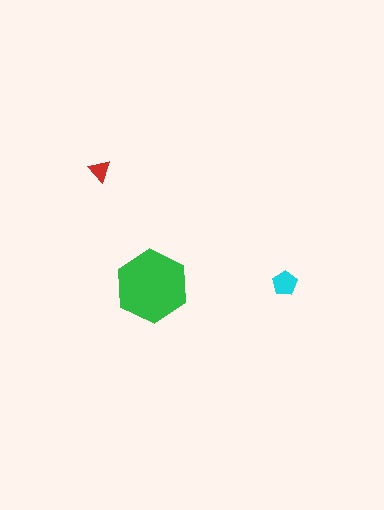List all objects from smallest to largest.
The red triangle, the cyan pentagon, the green hexagon.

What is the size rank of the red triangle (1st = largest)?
3rd.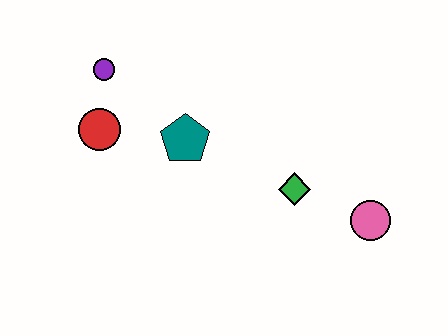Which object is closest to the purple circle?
The red circle is closest to the purple circle.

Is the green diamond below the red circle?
Yes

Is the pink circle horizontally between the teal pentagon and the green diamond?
No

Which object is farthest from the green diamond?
The purple circle is farthest from the green diamond.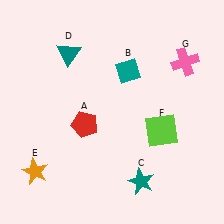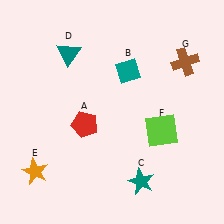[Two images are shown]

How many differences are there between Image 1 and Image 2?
There is 1 difference between the two images.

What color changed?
The cross (G) changed from pink in Image 1 to brown in Image 2.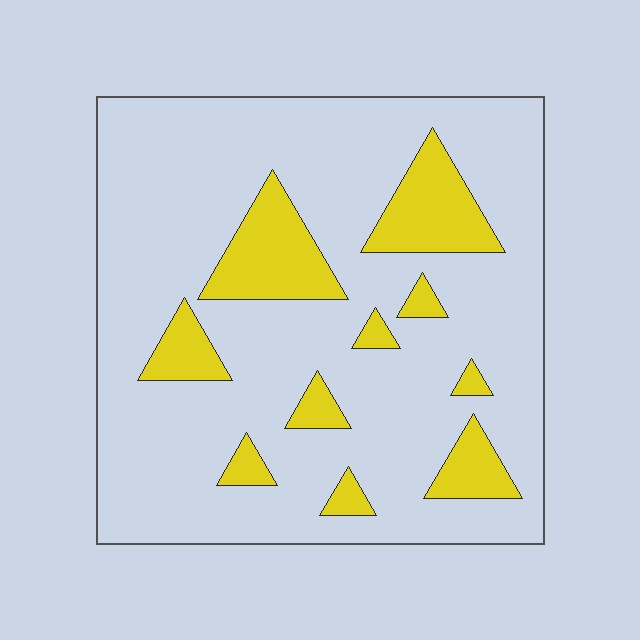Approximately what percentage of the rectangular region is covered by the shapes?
Approximately 20%.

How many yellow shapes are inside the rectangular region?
10.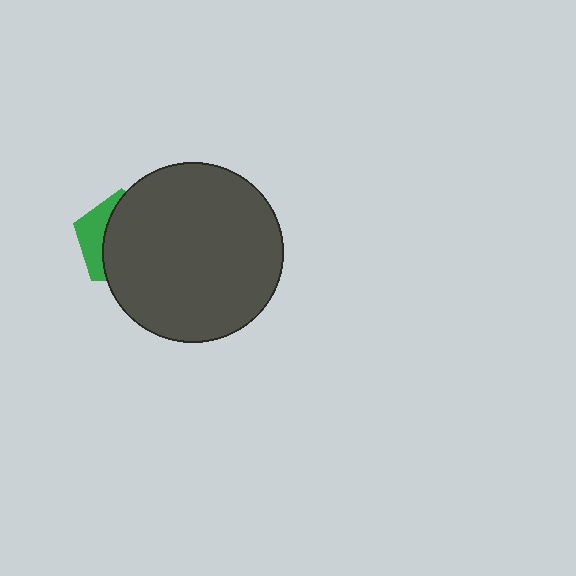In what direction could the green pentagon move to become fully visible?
The green pentagon could move left. That would shift it out from behind the dark gray circle entirely.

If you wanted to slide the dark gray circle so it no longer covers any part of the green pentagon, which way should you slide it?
Slide it right — that is the most direct way to separate the two shapes.